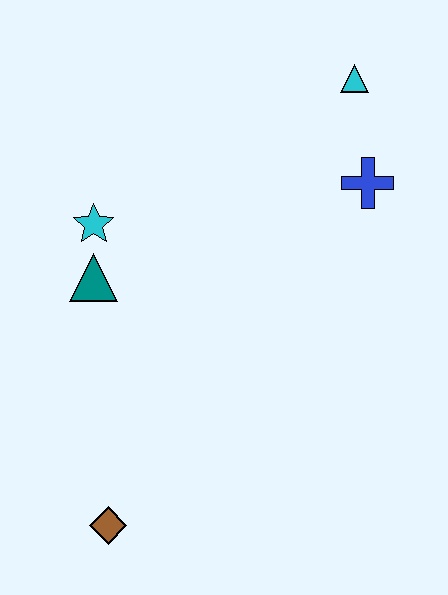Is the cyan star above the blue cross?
No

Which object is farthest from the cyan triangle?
The brown diamond is farthest from the cyan triangle.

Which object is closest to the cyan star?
The teal triangle is closest to the cyan star.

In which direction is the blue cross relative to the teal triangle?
The blue cross is to the right of the teal triangle.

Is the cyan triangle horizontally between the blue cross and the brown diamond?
Yes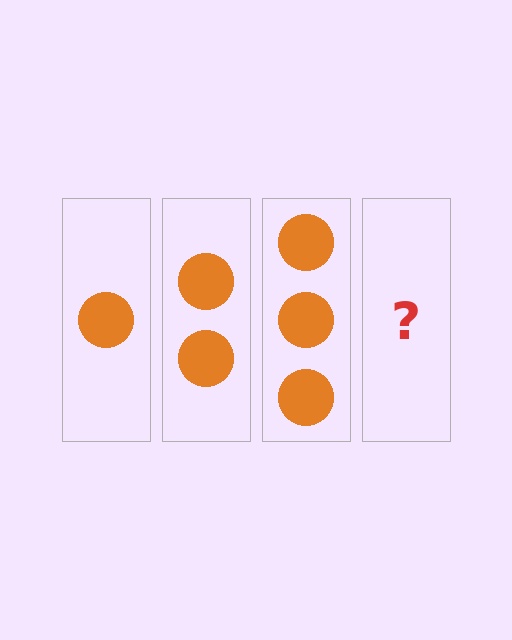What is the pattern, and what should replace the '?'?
The pattern is that each step adds one more circle. The '?' should be 4 circles.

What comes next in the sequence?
The next element should be 4 circles.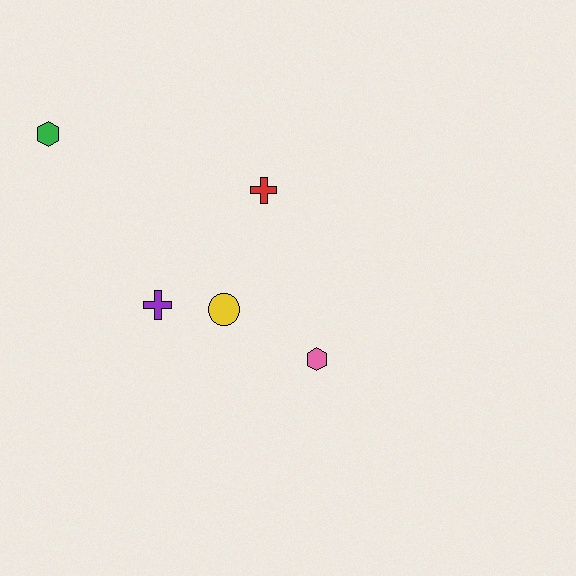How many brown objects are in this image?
There are no brown objects.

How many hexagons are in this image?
There are 2 hexagons.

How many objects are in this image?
There are 5 objects.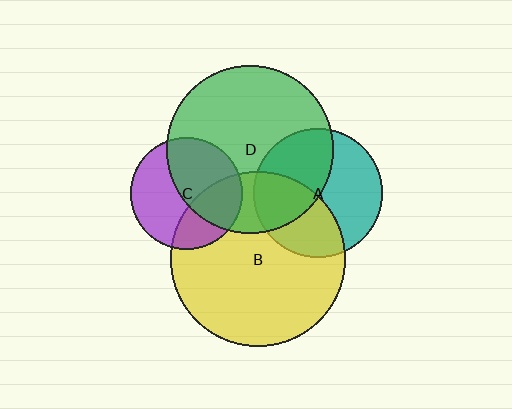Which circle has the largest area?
Circle B (yellow).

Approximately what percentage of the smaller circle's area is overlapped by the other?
Approximately 25%.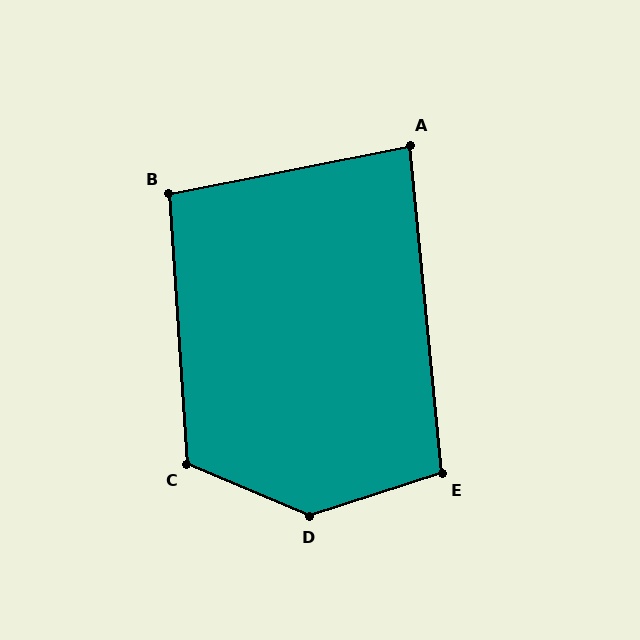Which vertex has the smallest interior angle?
A, at approximately 84 degrees.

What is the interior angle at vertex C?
Approximately 117 degrees (obtuse).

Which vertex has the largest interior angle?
D, at approximately 139 degrees.